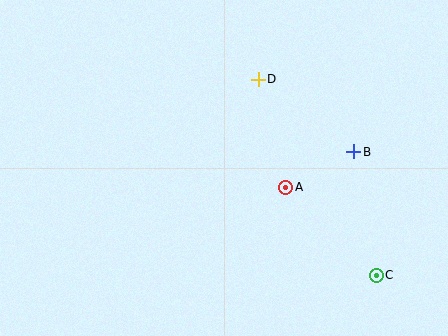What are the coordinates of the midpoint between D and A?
The midpoint between D and A is at (272, 133).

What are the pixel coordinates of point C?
Point C is at (376, 275).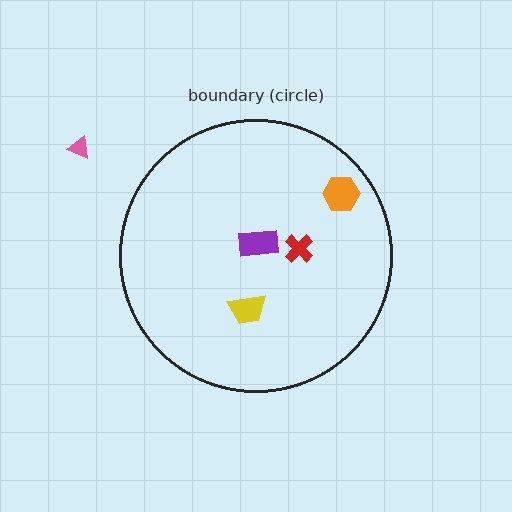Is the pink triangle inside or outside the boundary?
Outside.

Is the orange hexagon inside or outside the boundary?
Inside.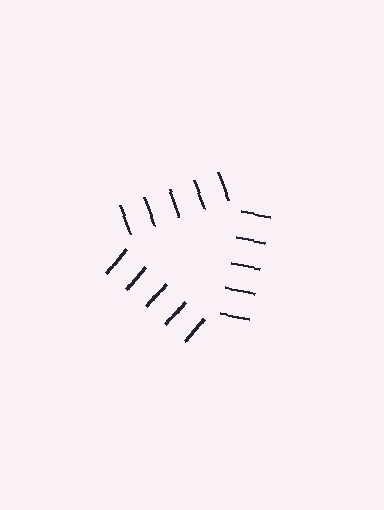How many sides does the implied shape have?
3 sides — the line-ends trace a triangle.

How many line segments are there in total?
15 — 5 along each of the 3 edges.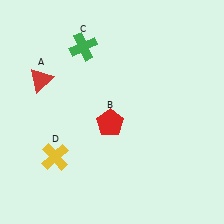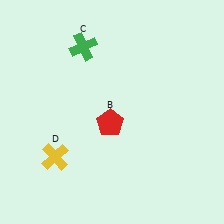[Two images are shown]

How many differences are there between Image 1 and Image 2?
There is 1 difference between the two images.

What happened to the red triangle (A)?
The red triangle (A) was removed in Image 2. It was in the top-left area of Image 1.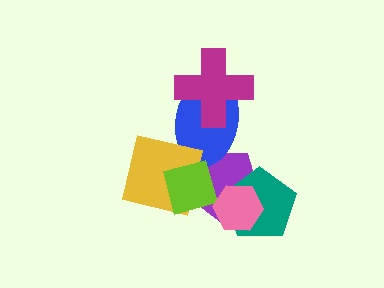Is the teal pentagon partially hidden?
Yes, it is partially covered by another shape.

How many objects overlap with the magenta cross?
1 object overlaps with the magenta cross.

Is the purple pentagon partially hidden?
Yes, it is partially covered by another shape.